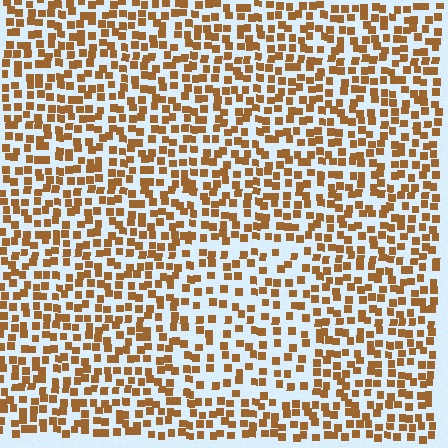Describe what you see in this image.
The image contains small brown elements arranged at two different densities. A rectangle-shaped region is visible where the elements are less densely packed than the surrounding area.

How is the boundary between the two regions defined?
The boundary is defined by a change in element density (approximately 1.5x ratio). All elements are the same color, size, and shape.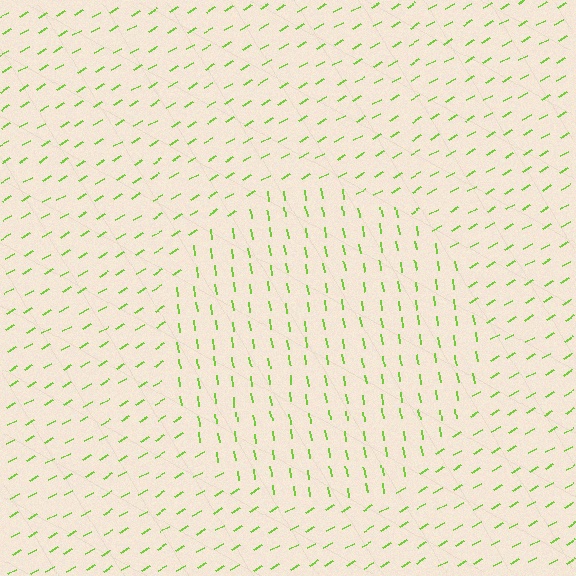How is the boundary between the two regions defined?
The boundary is defined purely by a change in line orientation (approximately 68 degrees difference). All lines are the same color and thickness.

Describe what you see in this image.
The image is filled with small lime line segments. A circle region in the image has lines oriented differently from the surrounding lines, creating a visible texture boundary.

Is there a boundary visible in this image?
Yes, there is a texture boundary formed by a change in line orientation.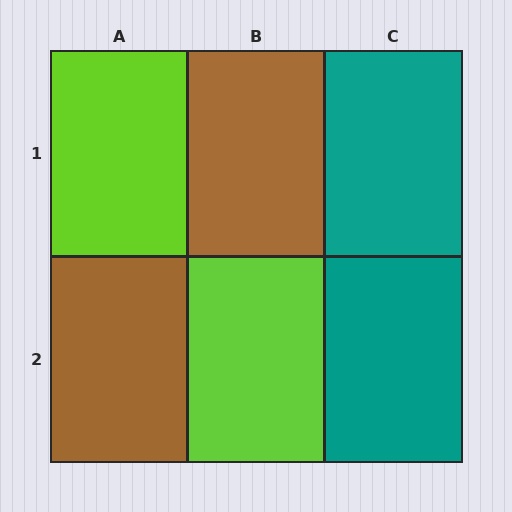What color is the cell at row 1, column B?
Brown.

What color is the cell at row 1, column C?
Teal.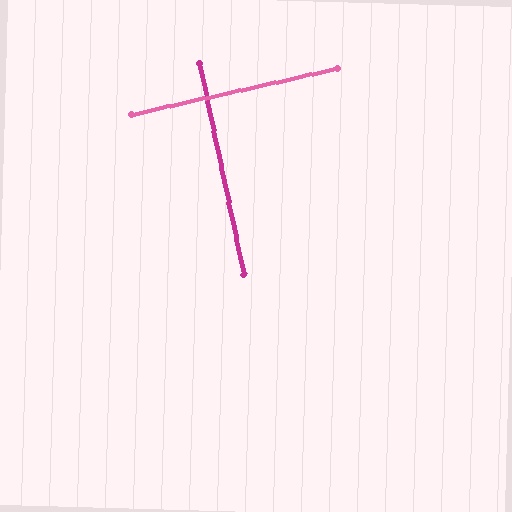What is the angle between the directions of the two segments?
Approximately 89 degrees.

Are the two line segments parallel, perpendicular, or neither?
Perpendicular — they meet at approximately 89°.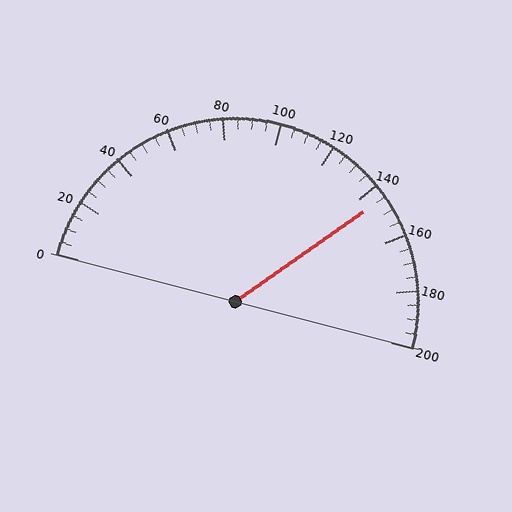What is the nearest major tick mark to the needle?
The nearest major tick mark is 140.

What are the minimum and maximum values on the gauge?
The gauge ranges from 0 to 200.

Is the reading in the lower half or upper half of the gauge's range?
The reading is in the upper half of the range (0 to 200).